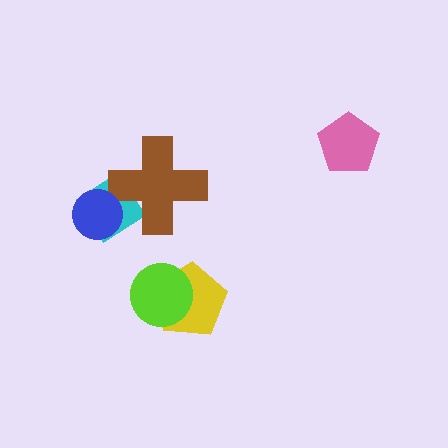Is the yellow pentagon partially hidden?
Yes, it is partially covered by another shape.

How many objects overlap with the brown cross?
2 objects overlap with the brown cross.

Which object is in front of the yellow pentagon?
The lime circle is in front of the yellow pentagon.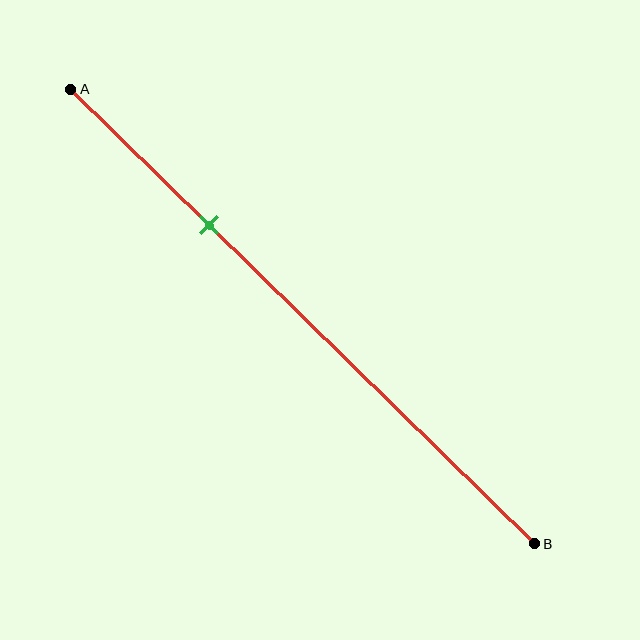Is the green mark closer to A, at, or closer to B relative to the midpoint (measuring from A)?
The green mark is closer to point A than the midpoint of segment AB.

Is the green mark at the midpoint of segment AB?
No, the mark is at about 30% from A, not at the 50% midpoint.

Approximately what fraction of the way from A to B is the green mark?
The green mark is approximately 30% of the way from A to B.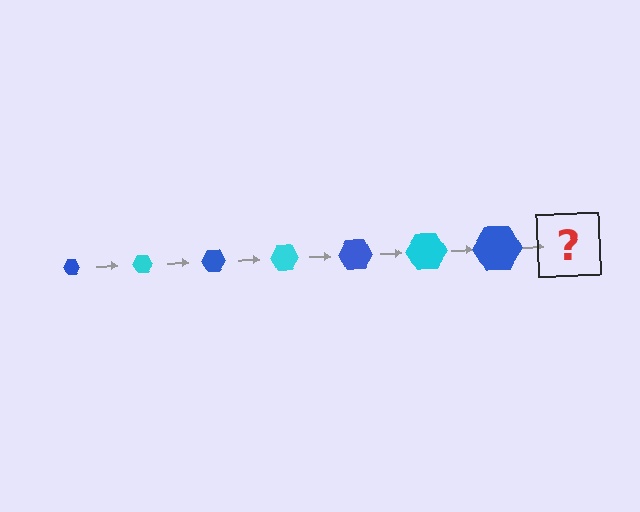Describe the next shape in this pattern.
It should be a cyan hexagon, larger than the previous one.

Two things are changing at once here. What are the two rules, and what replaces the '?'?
The two rules are that the hexagon grows larger each step and the color cycles through blue and cyan. The '?' should be a cyan hexagon, larger than the previous one.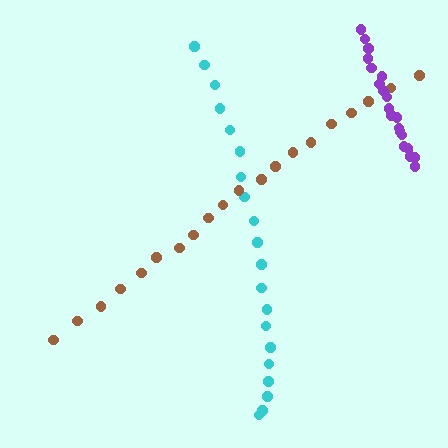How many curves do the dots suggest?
There are 3 distinct paths.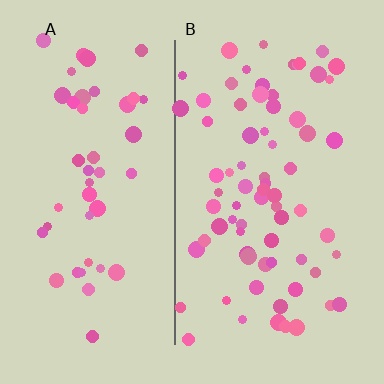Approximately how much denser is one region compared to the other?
Approximately 1.6× — region B over region A.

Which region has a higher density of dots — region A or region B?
B (the right).